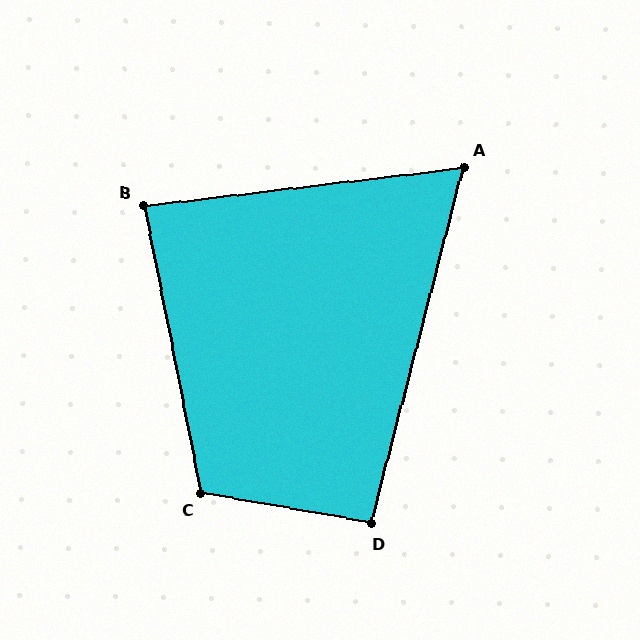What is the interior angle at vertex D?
Approximately 94 degrees (approximately right).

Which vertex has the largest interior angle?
C, at approximately 111 degrees.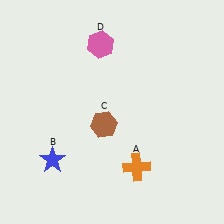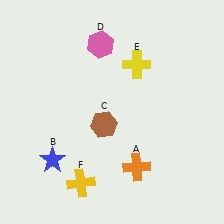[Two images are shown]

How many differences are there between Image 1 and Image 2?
There are 2 differences between the two images.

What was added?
A yellow cross (E), a yellow cross (F) were added in Image 2.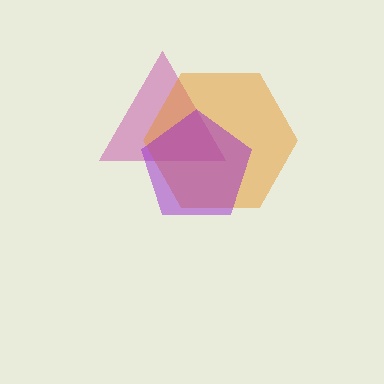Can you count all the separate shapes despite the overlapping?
Yes, there are 3 separate shapes.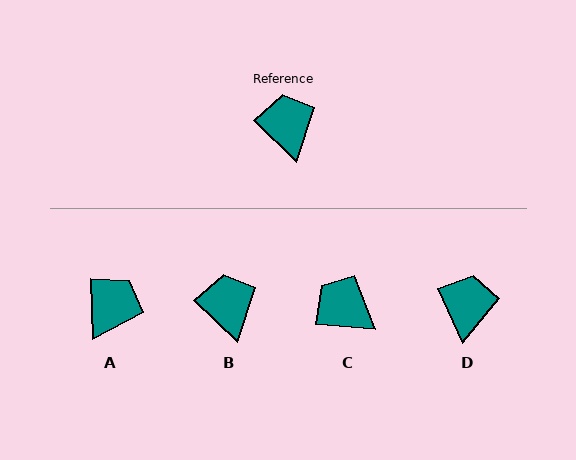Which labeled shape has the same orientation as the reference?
B.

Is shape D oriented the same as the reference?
No, it is off by about 21 degrees.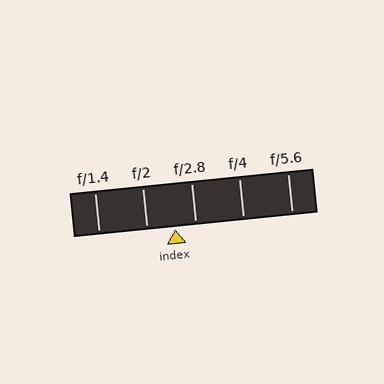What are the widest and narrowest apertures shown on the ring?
The widest aperture shown is f/1.4 and the narrowest is f/5.6.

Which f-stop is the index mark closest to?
The index mark is closest to f/2.8.